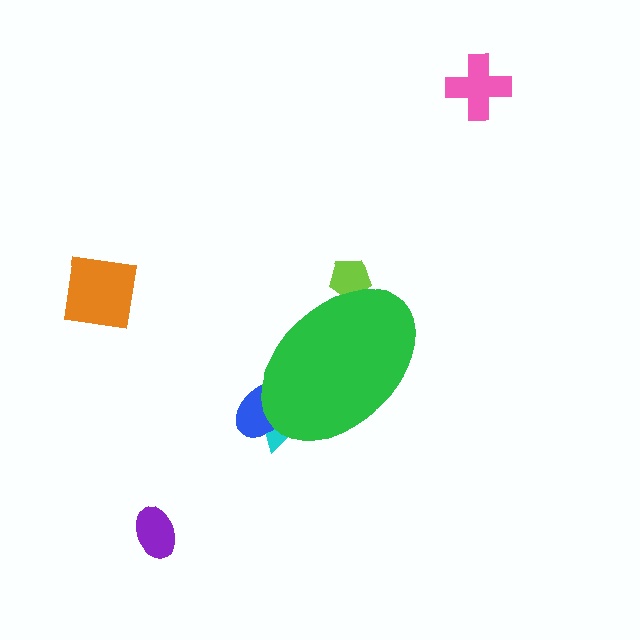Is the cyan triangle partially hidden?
Yes, the cyan triangle is partially hidden behind the green ellipse.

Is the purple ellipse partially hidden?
No, the purple ellipse is fully visible.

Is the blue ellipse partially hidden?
Yes, the blue ellipse is partially hidden behind the green ellipse.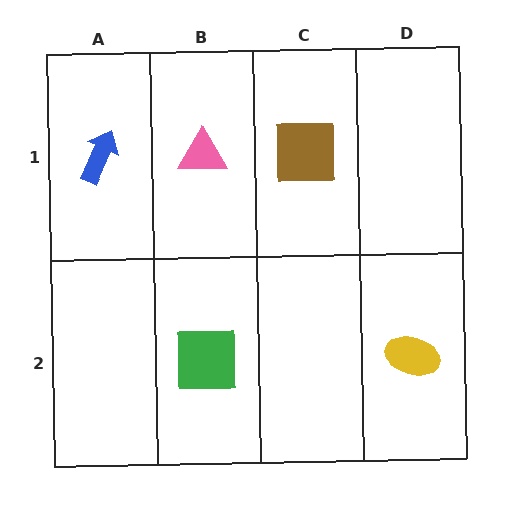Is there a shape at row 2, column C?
No, that cell is empty.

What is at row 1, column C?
A brown square.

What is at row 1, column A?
A blue arrow.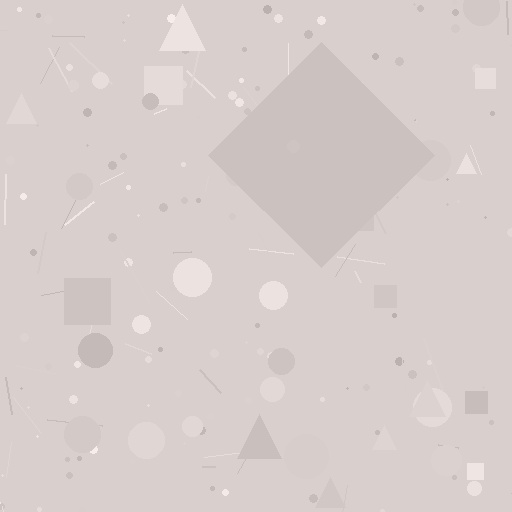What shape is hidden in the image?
A diamond is hidden in the image.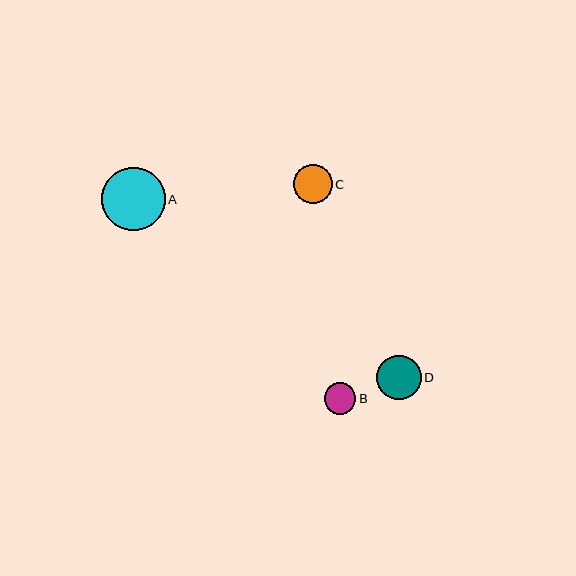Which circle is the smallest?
Circle B is the smallest with a size of approximately 32 pixels.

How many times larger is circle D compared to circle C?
Circle D is approximately 1.1 times the size of circle C.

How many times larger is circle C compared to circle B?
Circle C is approximately 1.2 times the size of circle B.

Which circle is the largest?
Circle A is the largest with a size of approximately 64 pixels.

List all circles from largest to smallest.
From largest to smallest: A, D, C, B.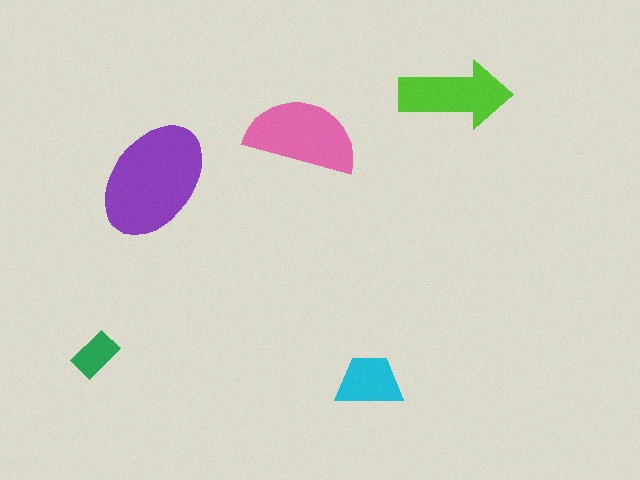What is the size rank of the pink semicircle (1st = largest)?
2nd.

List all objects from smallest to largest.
The green rectangle, the cyan trapezoid, the lime arrow, the pink semicircle, the purple ellipse.